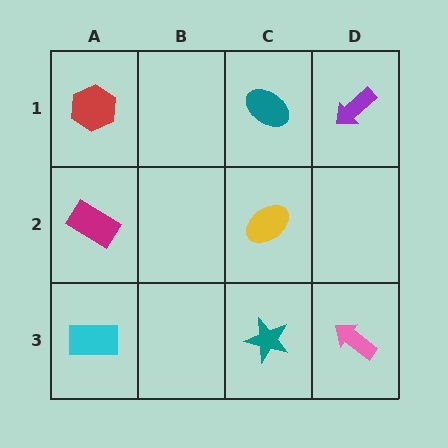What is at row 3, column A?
A cyan rectangle.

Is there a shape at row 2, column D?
No, that cell is empty.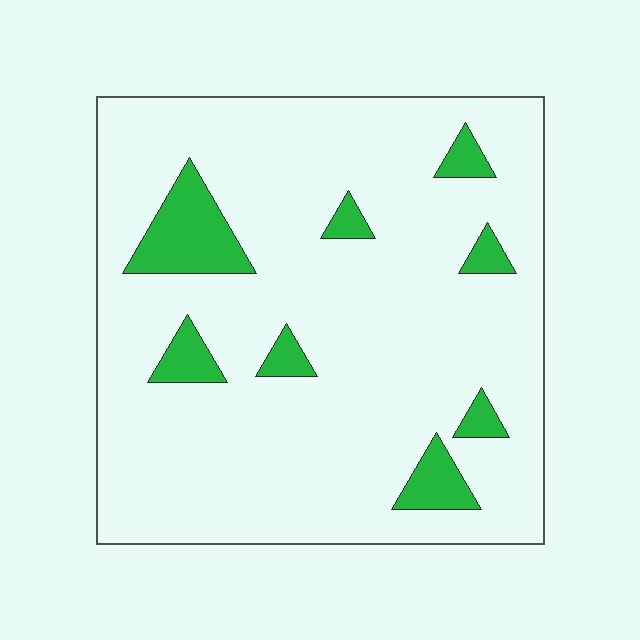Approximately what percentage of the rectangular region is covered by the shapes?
Approximately 10%.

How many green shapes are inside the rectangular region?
8.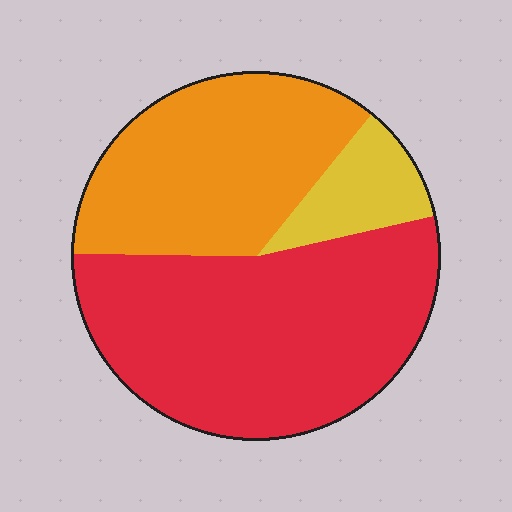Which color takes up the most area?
Red, at roughly 55%.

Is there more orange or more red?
Red.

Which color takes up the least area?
Yellow, at roughly 10%.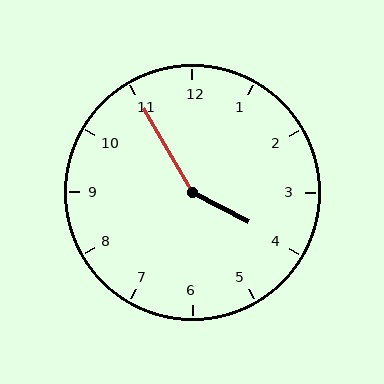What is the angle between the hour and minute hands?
Approximately 148 degrees.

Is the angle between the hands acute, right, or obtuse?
It is obtuse.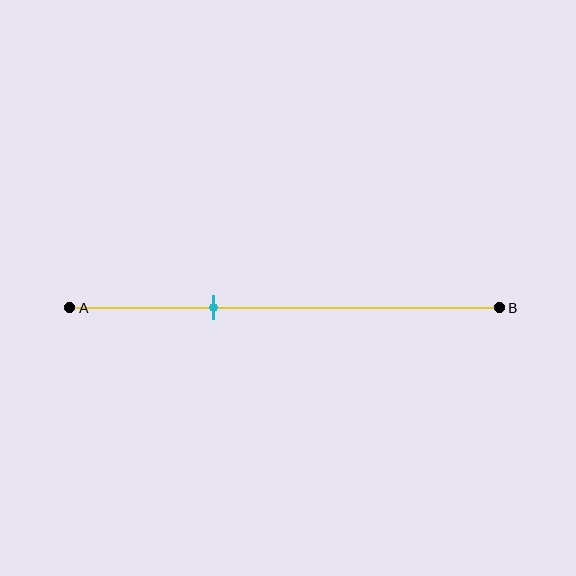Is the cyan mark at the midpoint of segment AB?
No, the mark is at about 35% from A, not at the 50% midpoint.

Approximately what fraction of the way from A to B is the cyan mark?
The cyan mark is approximately 35% of the way from A to B.